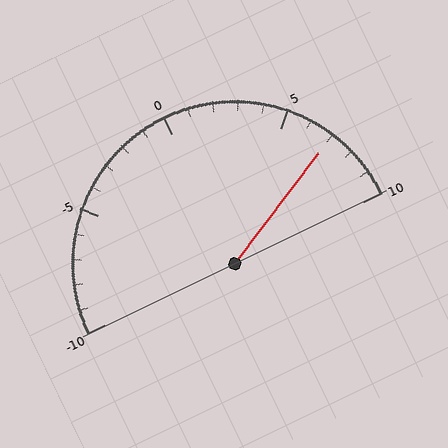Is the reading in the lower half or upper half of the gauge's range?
The reading is in the upper half of the range (-10 to 10).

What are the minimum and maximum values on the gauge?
The gauge ranges from -10 to 10.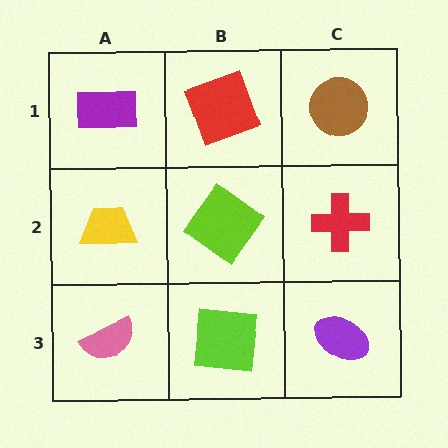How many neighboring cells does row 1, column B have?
3.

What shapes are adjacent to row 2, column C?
A brown circle (row 1, column C), a purple ellipse (row 3, column C), a lime diamond (row 2, column B).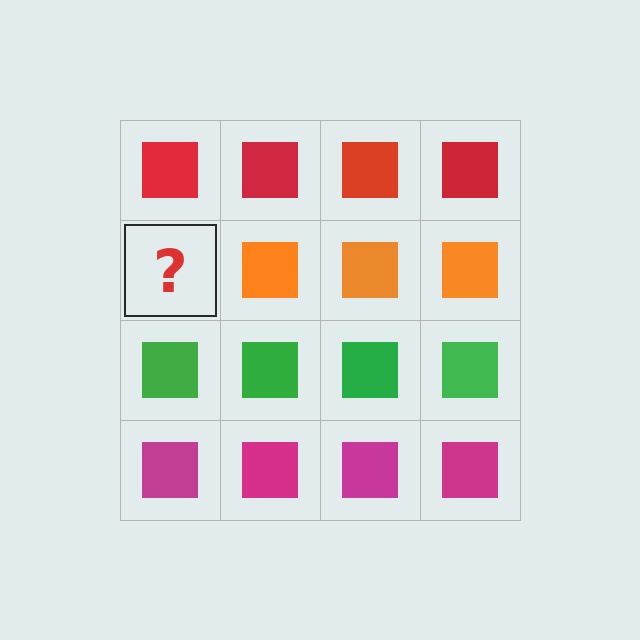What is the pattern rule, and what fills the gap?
The rule is that each row has a consistent color. The gap should be filled with an orange square.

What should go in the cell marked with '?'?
The missing cell should contain an orange square.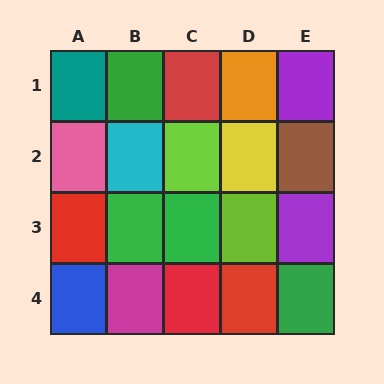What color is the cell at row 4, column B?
Magenta.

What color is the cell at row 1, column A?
Teal.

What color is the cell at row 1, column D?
Orange.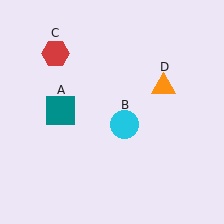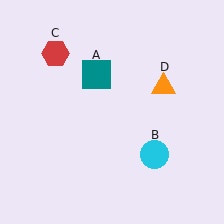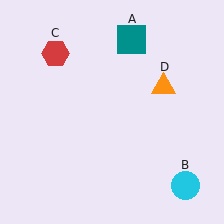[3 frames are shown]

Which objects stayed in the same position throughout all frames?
Red hexagon (object C) and orange triangle (object D) remained stationary.